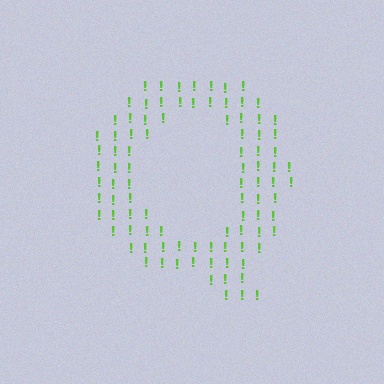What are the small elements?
The small elements are exclamation marks.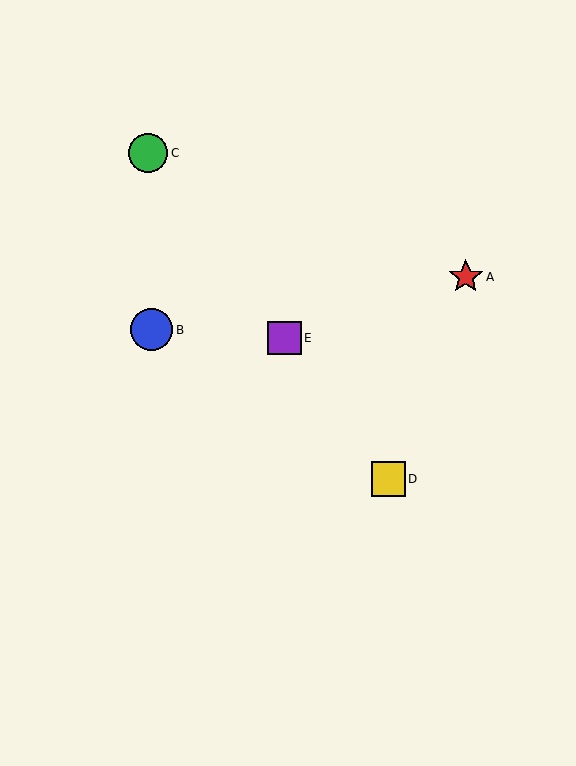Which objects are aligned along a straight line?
Objects C, D, E are aligned along a straight line.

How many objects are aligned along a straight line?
3 objects (C, D, E) are aligned along a straight line.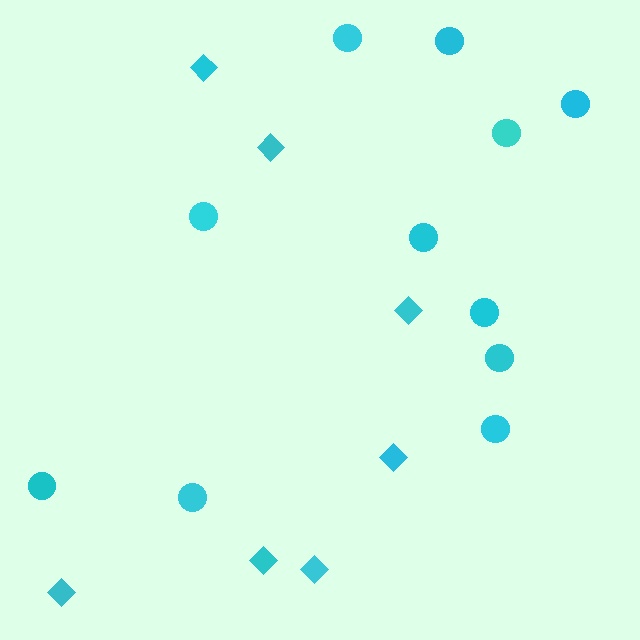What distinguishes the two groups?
There are 2 groups: one group of diamonds (7) and one group of circles (11).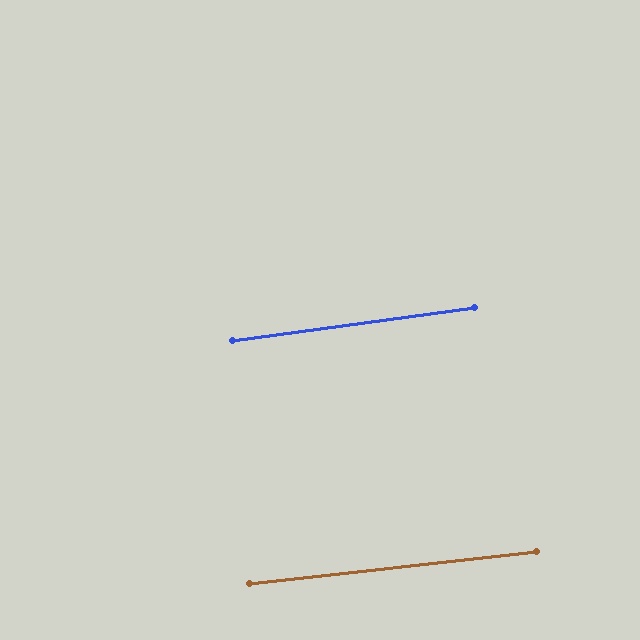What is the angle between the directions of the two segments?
Approximately 1 degree.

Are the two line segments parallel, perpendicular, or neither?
Parallel — their directions differ by only 1.4°.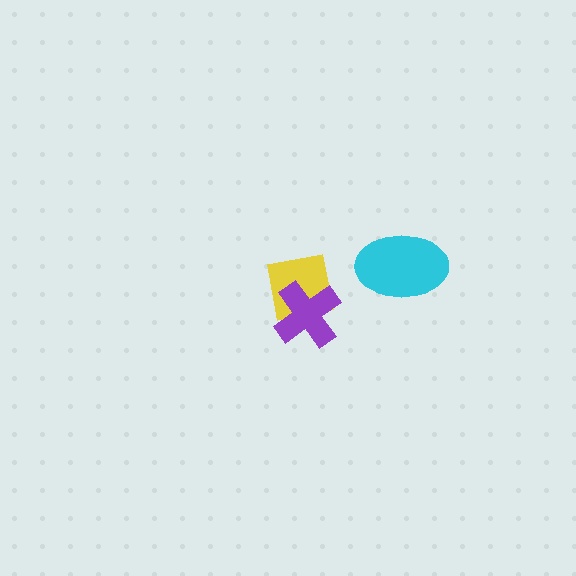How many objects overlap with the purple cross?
1 object overlaps with the purple cross.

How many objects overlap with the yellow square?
1 object overlaps with the yellow square.